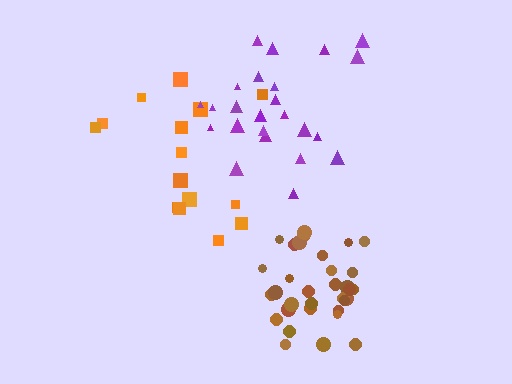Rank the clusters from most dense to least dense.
brown, purple, orange.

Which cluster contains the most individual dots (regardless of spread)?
Brown (33).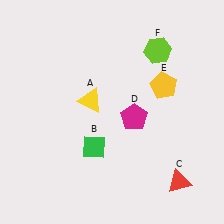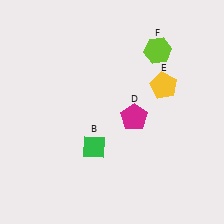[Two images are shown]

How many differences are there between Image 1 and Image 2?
There are 2 differences between the two images.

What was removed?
The red triangle (C), the yellow triangle (A) were removed in Image 2.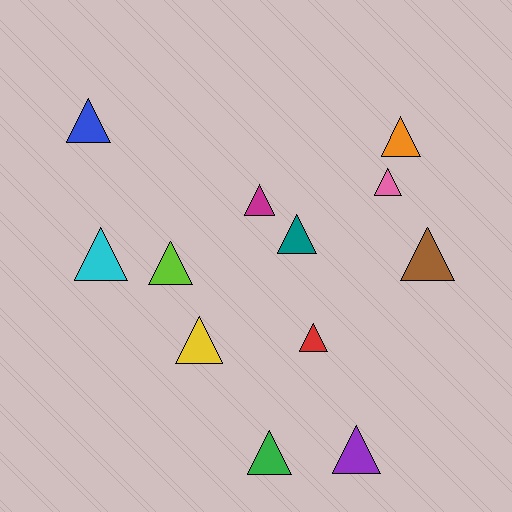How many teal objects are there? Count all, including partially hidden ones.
There is 1 teal object.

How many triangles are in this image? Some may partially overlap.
There are 12 triangles.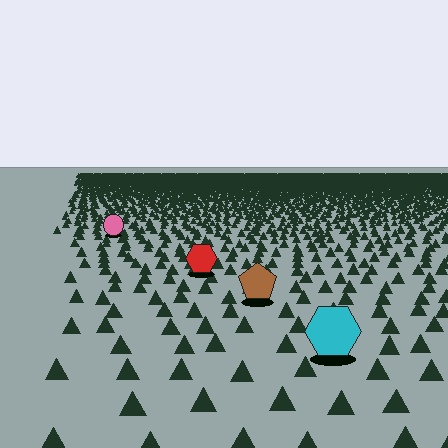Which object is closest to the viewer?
The cyan hexagon is closest. The texture marks near it are larger and more spread out.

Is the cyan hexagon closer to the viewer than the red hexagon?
Yes. The cyan hexagon is closer — you can tell from the texture gradient: the ground texture is coarser near it.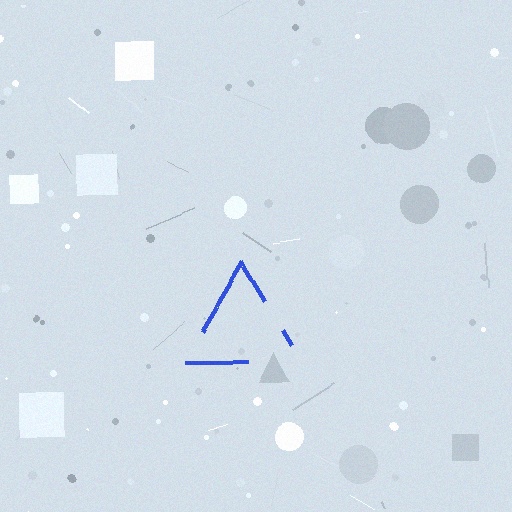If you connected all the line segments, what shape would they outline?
They would outline a triangle.